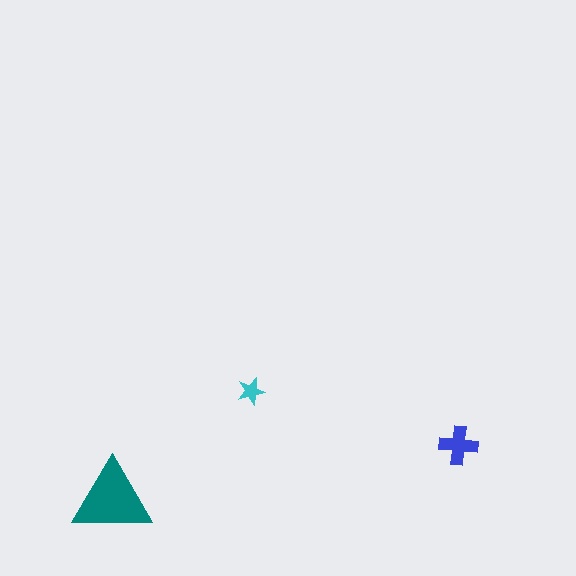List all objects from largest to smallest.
The teal triangle, the blue cross, the cyan star.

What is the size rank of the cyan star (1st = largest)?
3rd.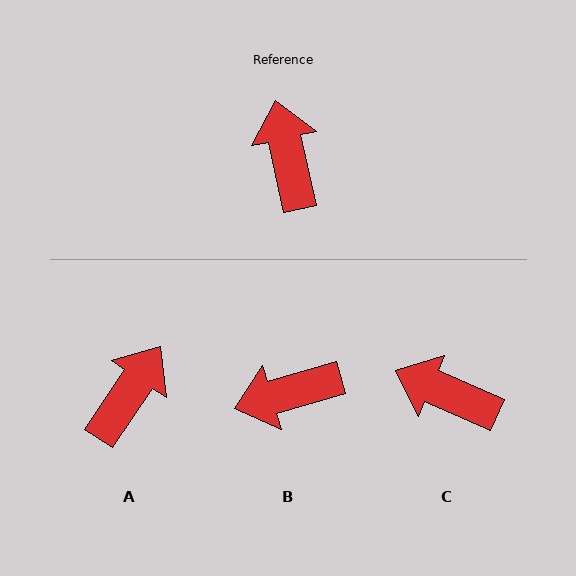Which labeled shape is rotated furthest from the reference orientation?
B, about 94 degrees away.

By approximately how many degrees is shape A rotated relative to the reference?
Approximately 47 degrees clockwise.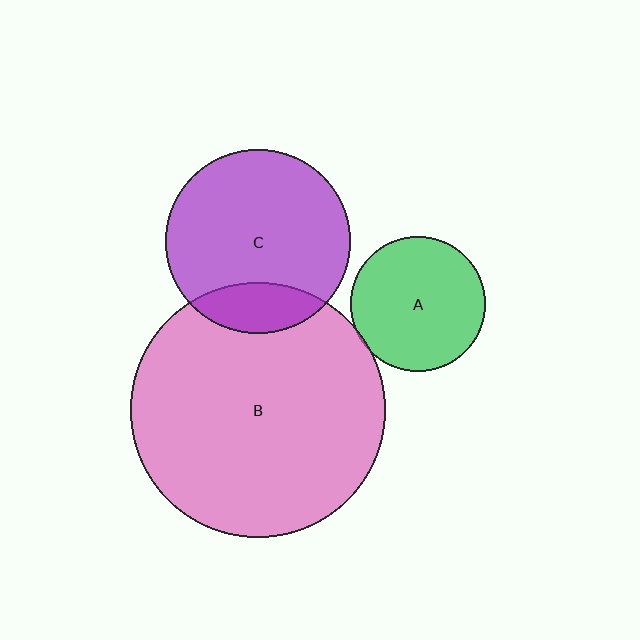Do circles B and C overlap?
Yes.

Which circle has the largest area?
Circle B (pink).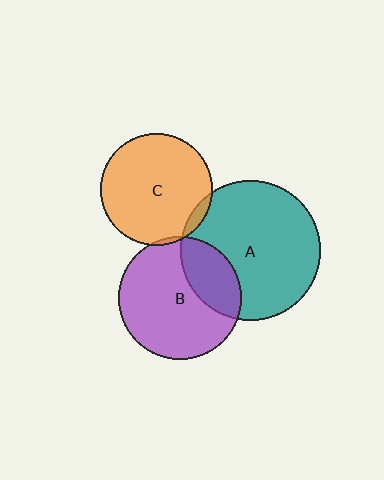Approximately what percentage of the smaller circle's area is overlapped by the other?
Approximately 5%.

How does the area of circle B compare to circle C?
Approximately 1.2 times.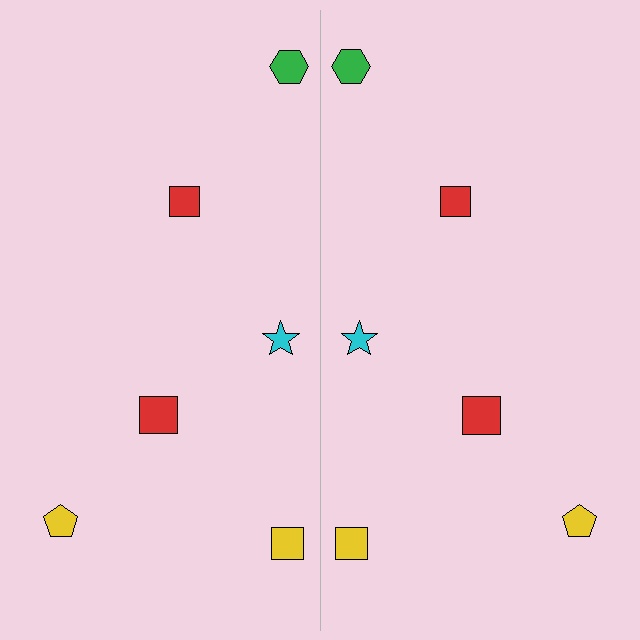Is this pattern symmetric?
Yes, this pattern has bilateral (reflection) symmetry.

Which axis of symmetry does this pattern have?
The pattern has a vertical axis of symmetry running through the center of the image.